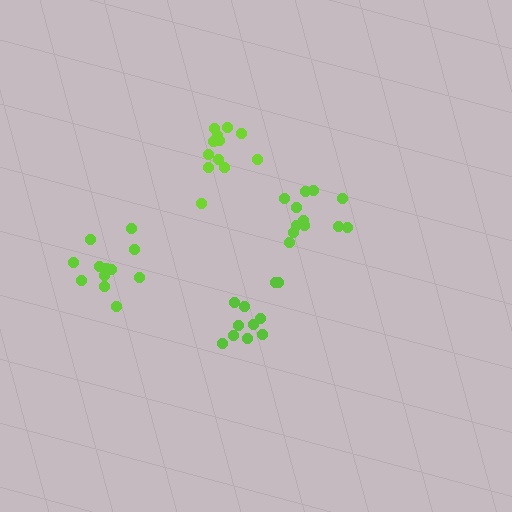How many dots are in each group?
Group 1: 12 dots, Group 2: 11 dots, Group 3: 12 dots, Group 4: 12 dots (47 total).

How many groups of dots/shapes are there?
There are 4 groups.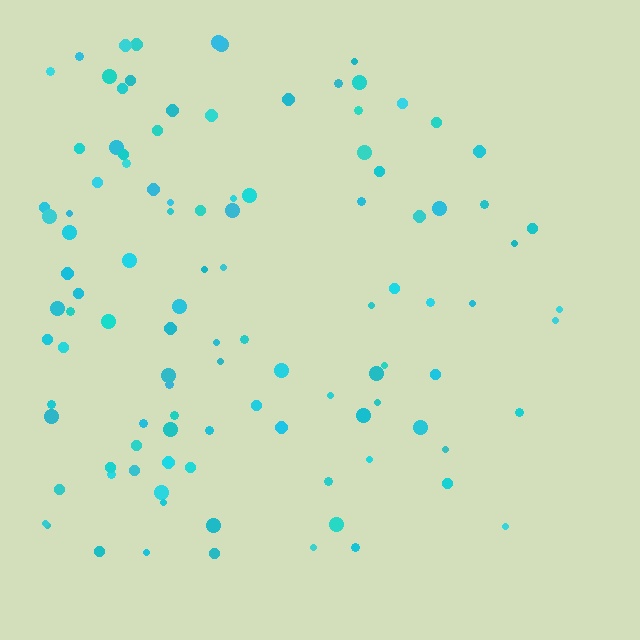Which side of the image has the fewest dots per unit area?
The right.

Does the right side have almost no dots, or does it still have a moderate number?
Still a moderate number, just noticeably fewer than the left.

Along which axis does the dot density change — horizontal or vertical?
Horizontal.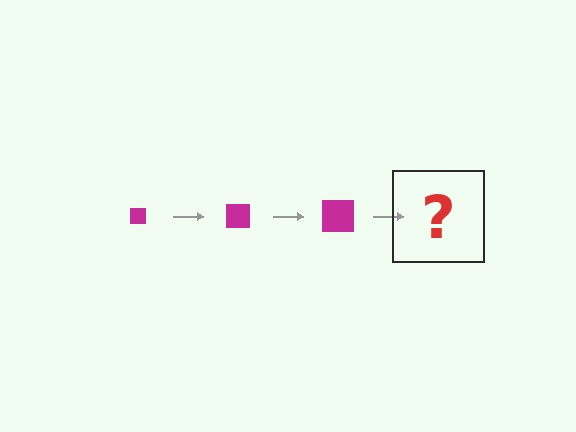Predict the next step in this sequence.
The next step is a magenta square, larger than the previous one.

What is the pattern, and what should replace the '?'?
The pattern is that the square gets progressively larger each step. The '?' should be a magenta square, larger than the previous one.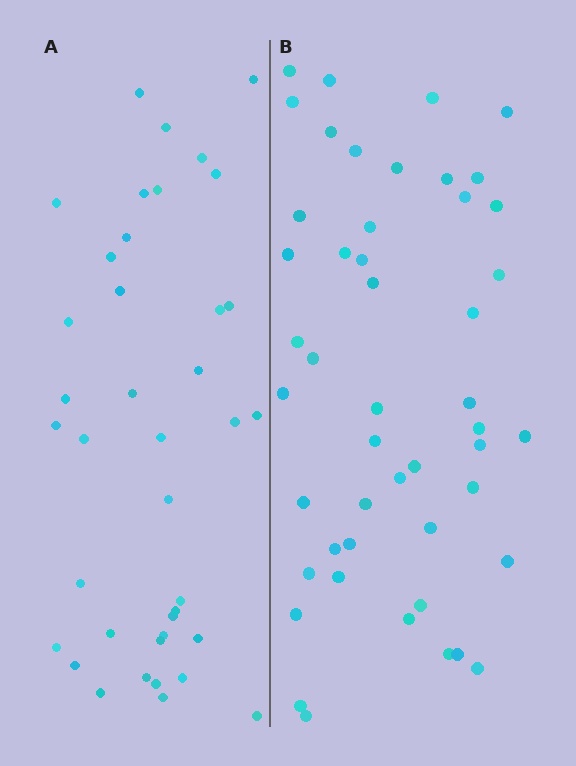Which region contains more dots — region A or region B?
Region B (the right region) has more dots.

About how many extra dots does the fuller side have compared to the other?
Region B has roughly 8 or so more dots than region A.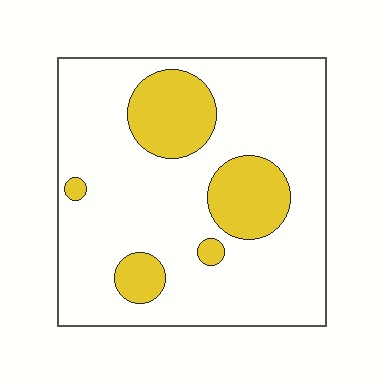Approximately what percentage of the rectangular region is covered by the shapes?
Approximately 20%.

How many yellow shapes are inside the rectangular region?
5.